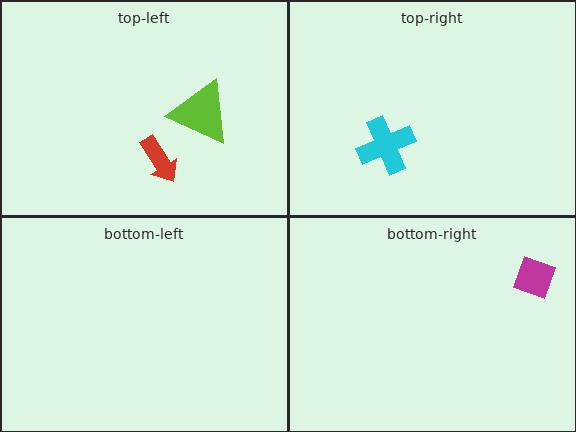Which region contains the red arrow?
The top-left region.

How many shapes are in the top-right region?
1.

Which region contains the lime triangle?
The top-left region.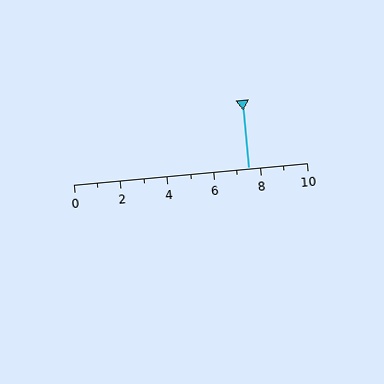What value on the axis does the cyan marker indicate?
The marker indicates approximately 7.5.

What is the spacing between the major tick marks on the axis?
The major ticks are spaced 2 apart.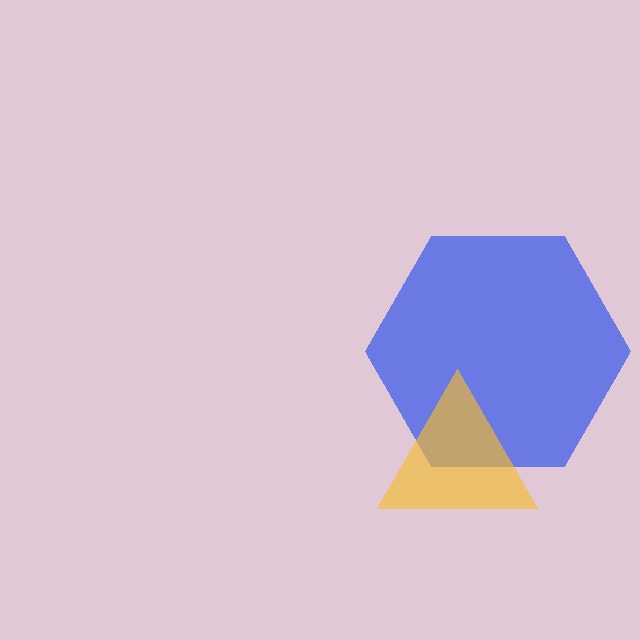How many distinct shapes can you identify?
There are 2 distinct shapes: a blue hexagon, a yellow triangle.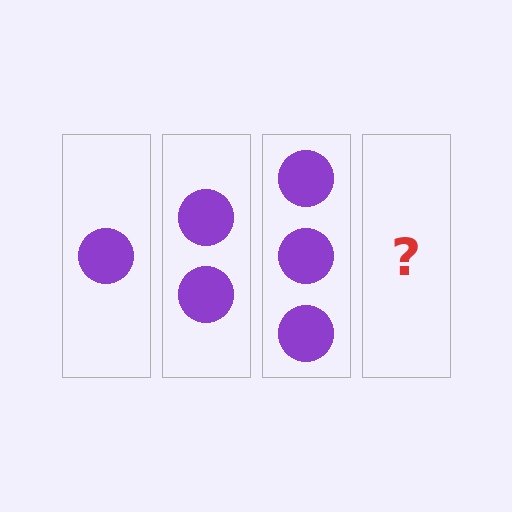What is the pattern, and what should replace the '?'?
The pattern is that each step adds one more circle. The '?' should be 4 circles.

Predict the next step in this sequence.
The next step is 4 circles.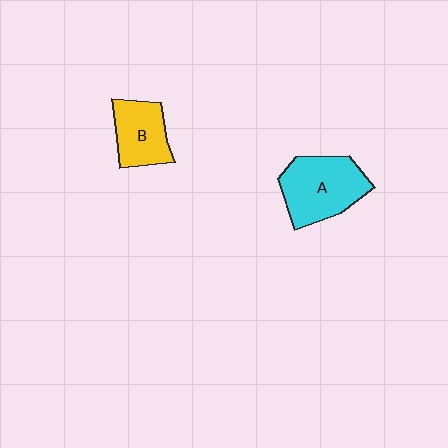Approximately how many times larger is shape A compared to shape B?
Approximately 1.4 times.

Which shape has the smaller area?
Shape B (yellow).